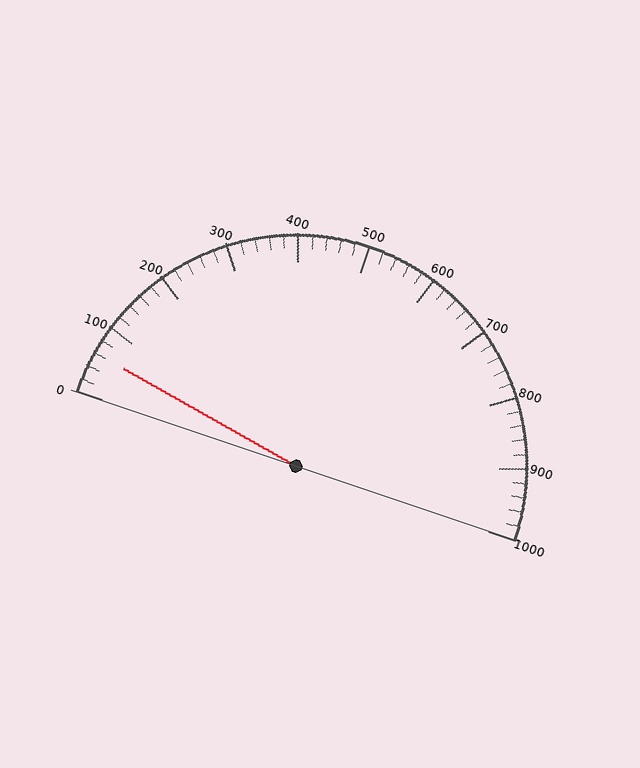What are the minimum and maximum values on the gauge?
The gauge ranges from 0 to 1000.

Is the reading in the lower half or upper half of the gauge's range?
The reading is in the lower half of the range (0 to 1000).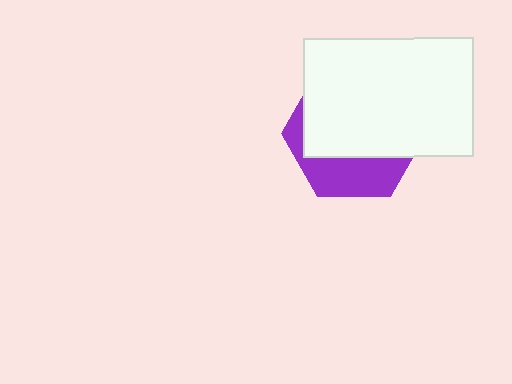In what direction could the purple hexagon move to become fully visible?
The purple hexagon could move down. That would shift it out from behind the white rectangle entirely.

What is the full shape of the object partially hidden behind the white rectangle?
The partially hidden object is a purple hexagon.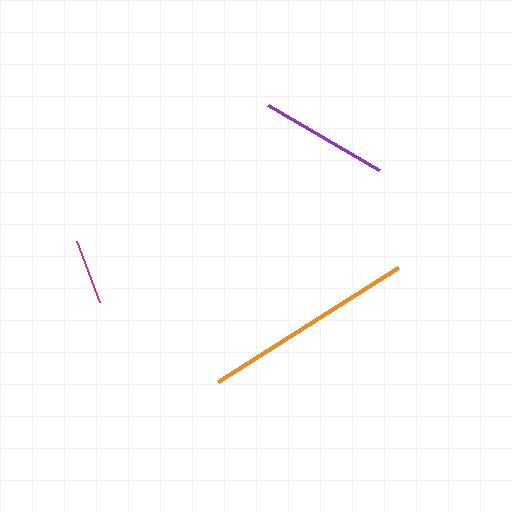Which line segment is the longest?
The orange line is the longest at approximately 212 pixels.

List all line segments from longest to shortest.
From longest to shortest: orange, purple, magenta.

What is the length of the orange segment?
The orange segment is approximately 212 pixels long.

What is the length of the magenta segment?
The magenta segment is approximately 66 pixels long.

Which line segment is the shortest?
The magenta line is the shortest at approximately 66 pixels.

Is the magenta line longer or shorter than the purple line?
The purple line is longer than the magenta line.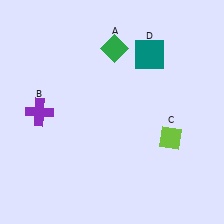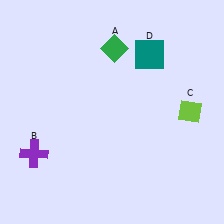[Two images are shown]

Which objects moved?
The objects that moved are: the purple cross (B), the lime diamond (C).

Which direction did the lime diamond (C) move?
The lime diamond (C) moved up.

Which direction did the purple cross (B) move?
The purple cross (B) moved down.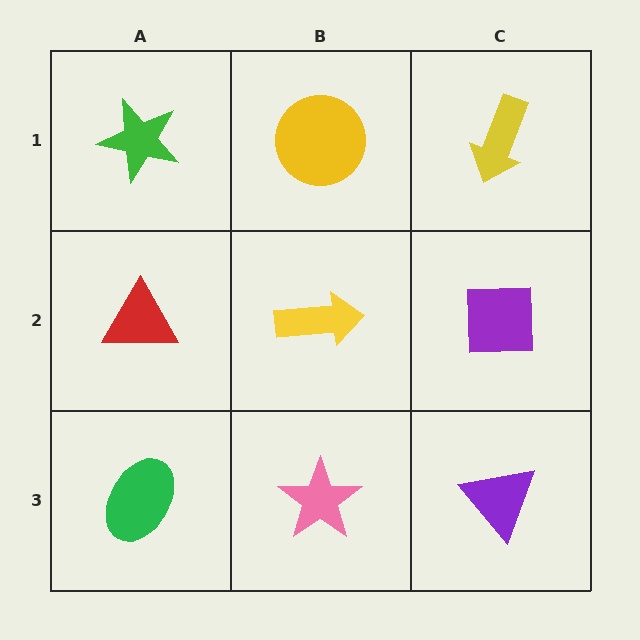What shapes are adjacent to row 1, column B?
A yellow arrow (row 2, column B), a green star (row 1, column A), a yellow arrow (row 1, column C).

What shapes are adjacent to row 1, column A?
A red triangle (row 2, column A), a yellow circle (row 1, column B).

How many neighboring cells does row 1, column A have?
2.